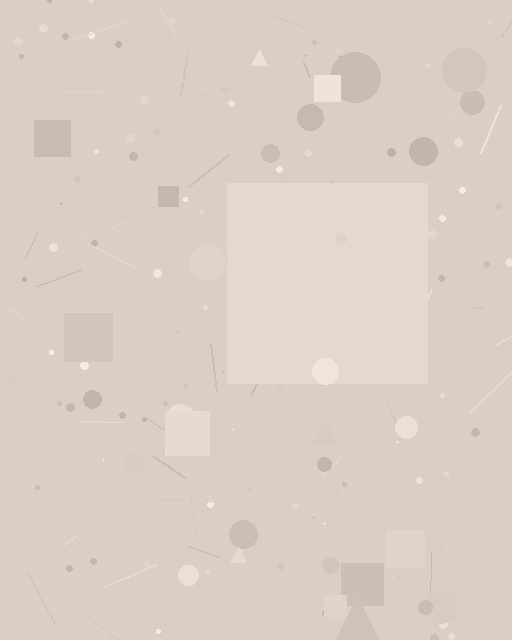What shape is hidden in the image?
A square is hidden in the image.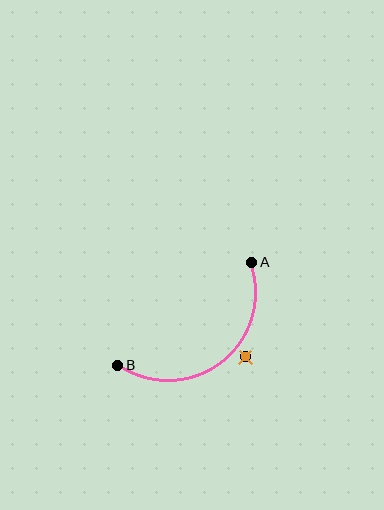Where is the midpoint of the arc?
The arc midpoint is the point on the curve farthest from the straight line joining A and B. It sits below and to the right of that line.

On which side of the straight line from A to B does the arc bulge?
The arc bulges below and to the right of the straight line connecting A and B.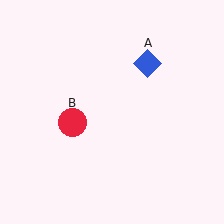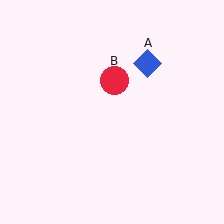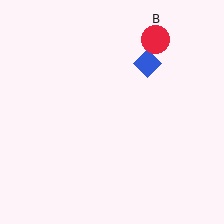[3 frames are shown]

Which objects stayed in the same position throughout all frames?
Blue diamond (object A) remained stationary.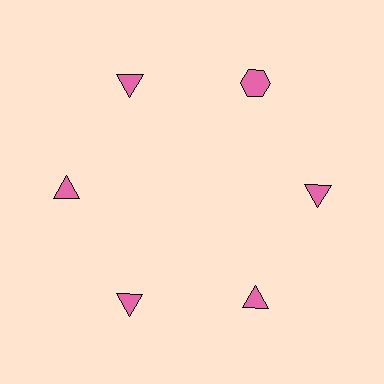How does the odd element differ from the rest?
It has a different shape: hexagon instead of triangle.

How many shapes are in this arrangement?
There are 6 shapes arranged in a ring pattern.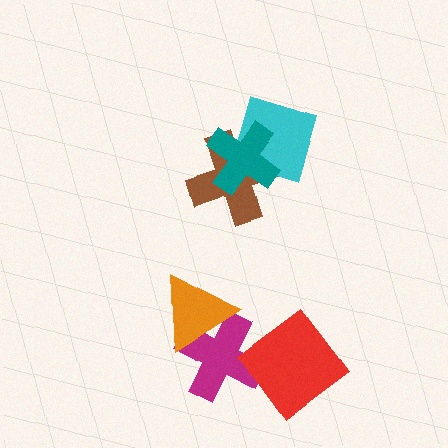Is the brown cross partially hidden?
Yes, it is partially covered by another shape.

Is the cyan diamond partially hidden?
Yes, it is partially covered by another shape.